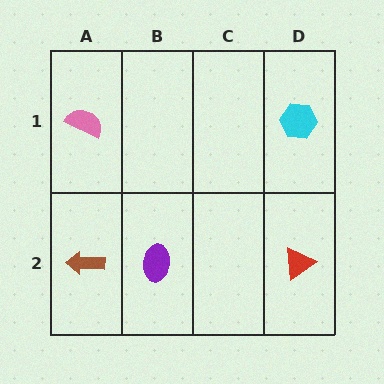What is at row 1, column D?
A cyan hexagon.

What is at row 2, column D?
A red triangle.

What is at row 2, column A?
A brown arrow.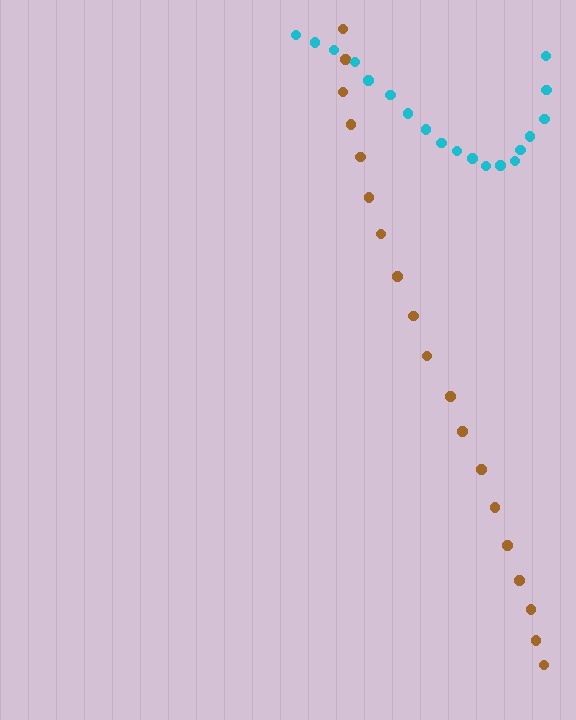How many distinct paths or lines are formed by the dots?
There are 2 distinct paths.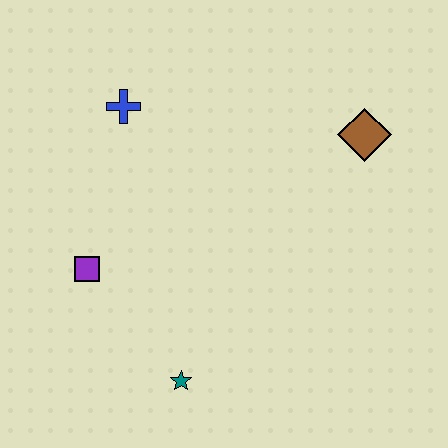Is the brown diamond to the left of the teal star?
No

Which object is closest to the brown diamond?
The blue cross is closest to the brown diamond.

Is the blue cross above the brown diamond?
Yes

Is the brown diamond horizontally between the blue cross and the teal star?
No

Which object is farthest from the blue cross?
The teal star is farthest from the blue cross.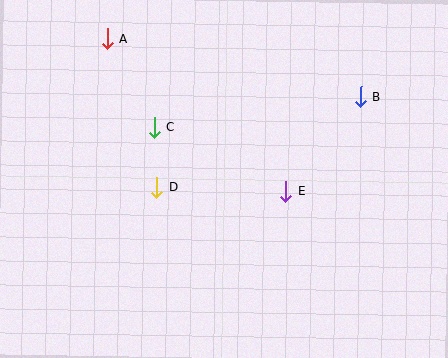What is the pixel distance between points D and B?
The distance between D and B is 223 pixels.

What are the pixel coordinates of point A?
Point A is at (107, 39).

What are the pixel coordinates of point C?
Point C is at (154, 127).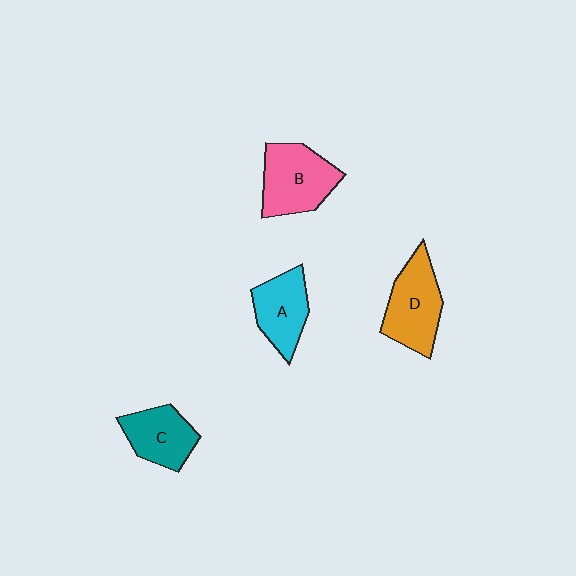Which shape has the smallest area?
Shape C (teal).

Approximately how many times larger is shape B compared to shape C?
Approximately 1.3 times.